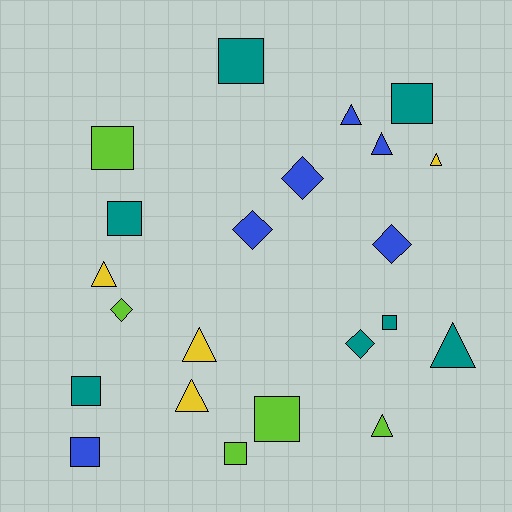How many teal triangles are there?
There is 1 teal triangle.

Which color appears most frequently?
Teal, with 7 objects.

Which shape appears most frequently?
Square, with 9 objects.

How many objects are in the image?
There are 22 objects.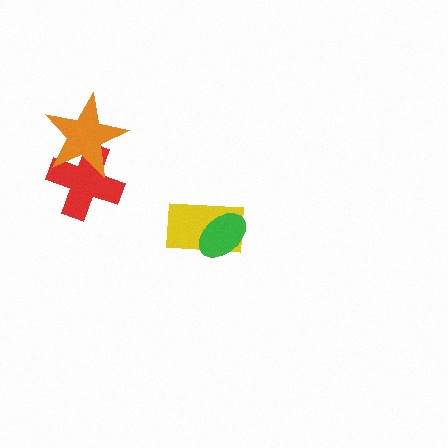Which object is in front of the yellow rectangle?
The green ellipse is in front of the yellow rectangle.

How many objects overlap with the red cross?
1 object overlaps with the red cross.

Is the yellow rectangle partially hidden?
Yes, it is partially covered by another shape.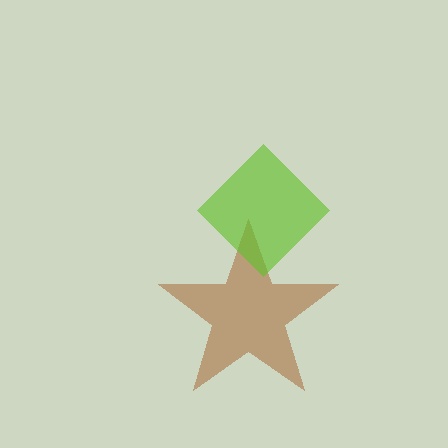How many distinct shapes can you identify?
There are 2 distinct shapes: a brown star, a lime diamond.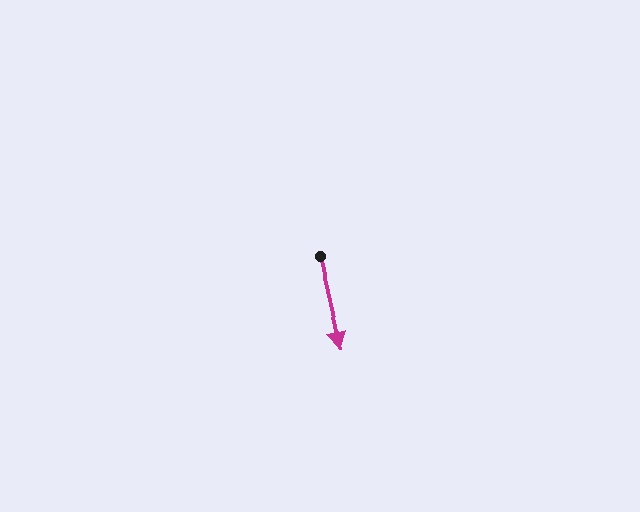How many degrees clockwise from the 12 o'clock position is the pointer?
Approximately 167 degrees.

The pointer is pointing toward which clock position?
Roughly 6 o'clock.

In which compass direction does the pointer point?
South.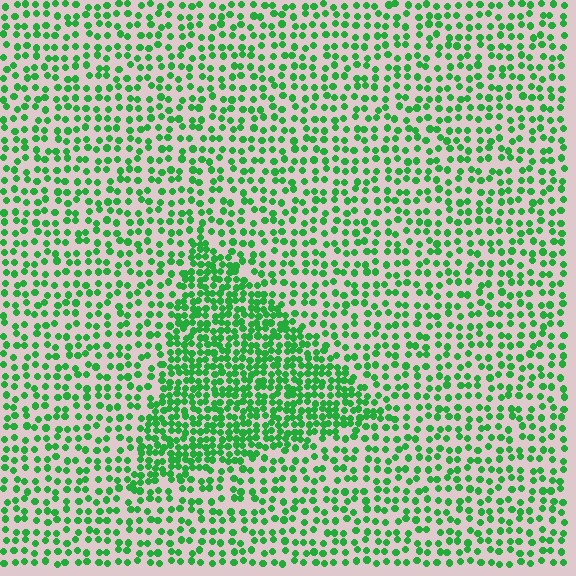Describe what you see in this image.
The image contains small green elements arranged at two different densities. A triangle-shaped region is visible where the elements are more densely packed than the surrounding area.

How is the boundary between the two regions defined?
The boundary is defined by a change in element density (approximately 2.0x ratio). All elements are the same color, size, and shape.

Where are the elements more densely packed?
The elements are more densely packed inside the triangle boundary.